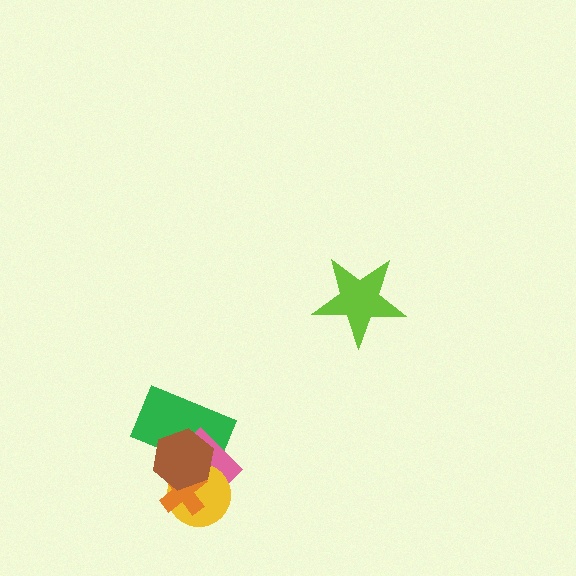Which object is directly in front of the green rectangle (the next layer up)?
The pink diamond is directly in front of the green rectangle.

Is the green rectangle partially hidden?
Yes, it is partially covered by another shape.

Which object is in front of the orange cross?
The brown hexagon is in front of the orange cross.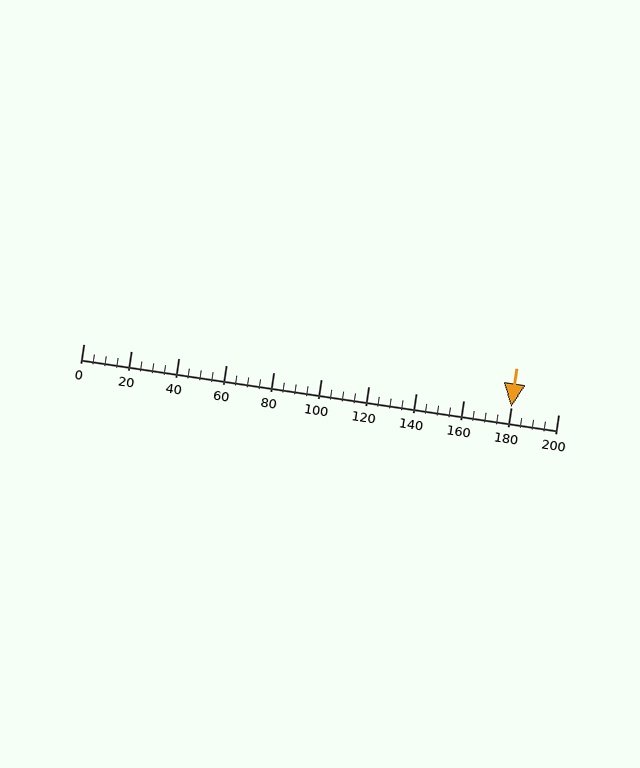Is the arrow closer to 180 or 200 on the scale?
The arrow is closer to 180.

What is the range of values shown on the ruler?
The ruler shows values from 0 to 200.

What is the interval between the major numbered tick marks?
The major tick marks are spaced 20 units apart.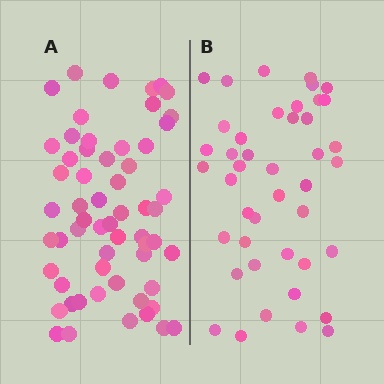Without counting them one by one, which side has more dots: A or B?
Region A (the left region) has more dots.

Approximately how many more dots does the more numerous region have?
Region A has approximately 15 more dots than region B.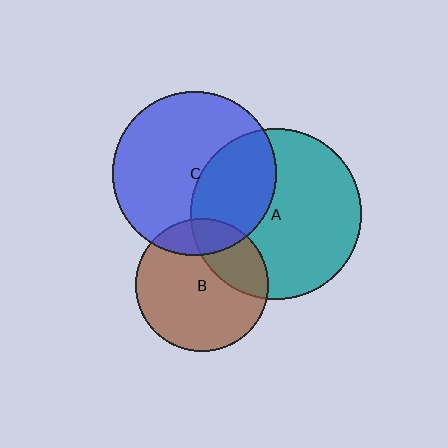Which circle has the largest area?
Circle A (teal).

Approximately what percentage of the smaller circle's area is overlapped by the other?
Approximately 20%.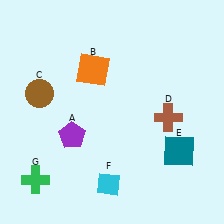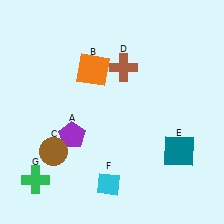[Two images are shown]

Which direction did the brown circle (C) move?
The brown circle (C) moved down.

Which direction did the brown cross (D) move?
The brown cross (D) moved up.